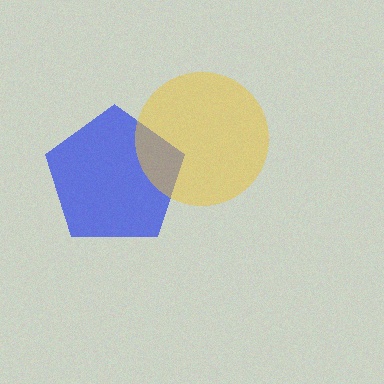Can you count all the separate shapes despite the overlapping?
Yes, there are 2 separate shapes.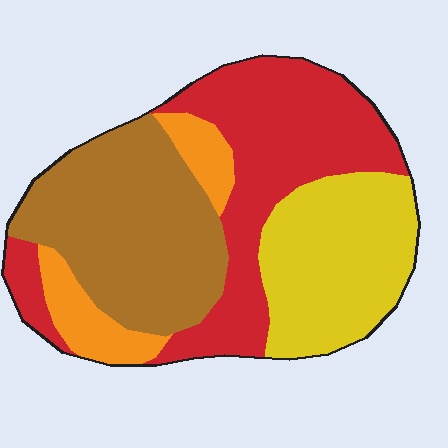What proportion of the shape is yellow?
Yellow takes up less than a quarter of the shape.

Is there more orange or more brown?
Brown.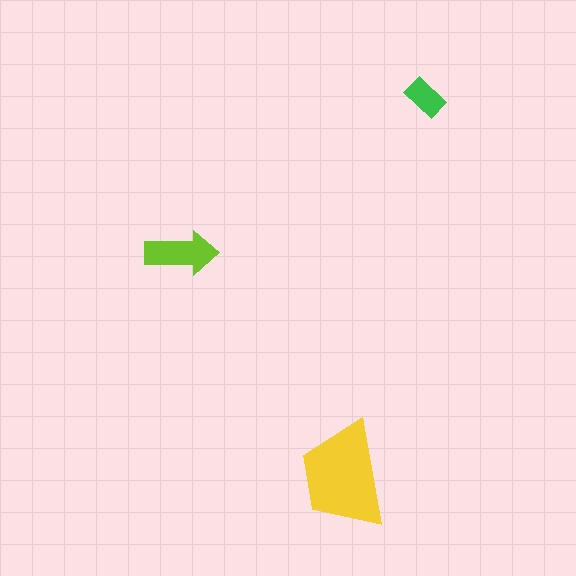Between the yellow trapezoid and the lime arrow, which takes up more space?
The yellow trapezoid.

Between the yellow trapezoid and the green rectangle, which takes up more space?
The yellow trapezoid.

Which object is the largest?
The yellow trapezoid.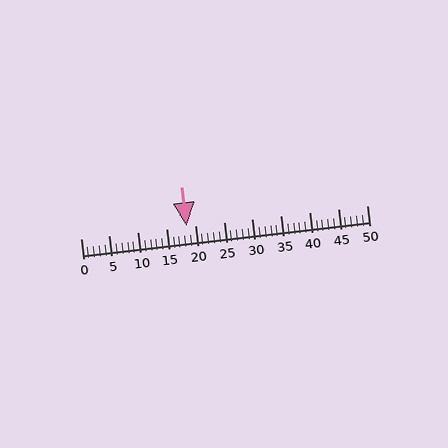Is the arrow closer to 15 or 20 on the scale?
The arrow is closer to 20.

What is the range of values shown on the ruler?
The ruler shows values from 0 to 50.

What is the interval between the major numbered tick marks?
The major tick marks are spaced 5 units apart.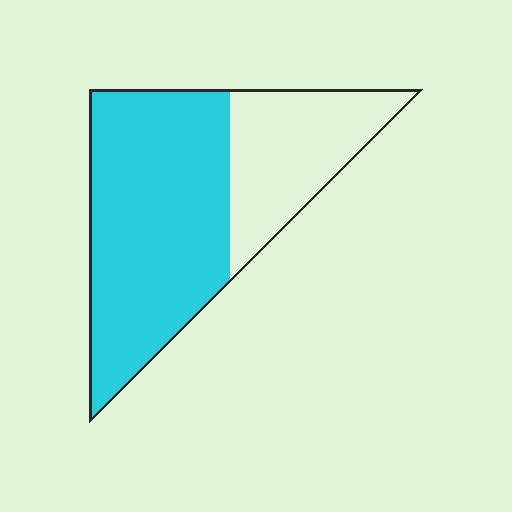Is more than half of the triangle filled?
Yes.